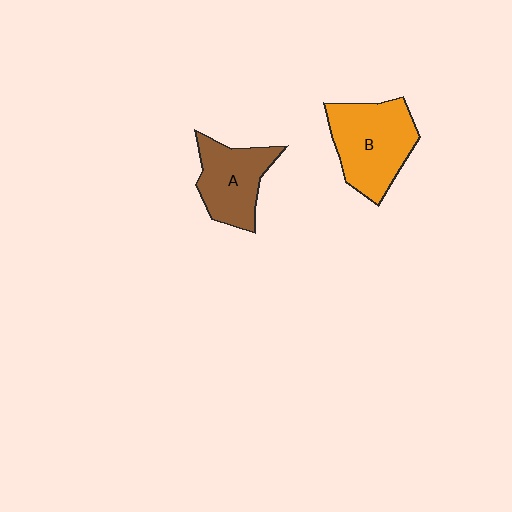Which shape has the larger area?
Shape B (orange).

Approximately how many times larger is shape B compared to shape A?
Approximately 1.3 times.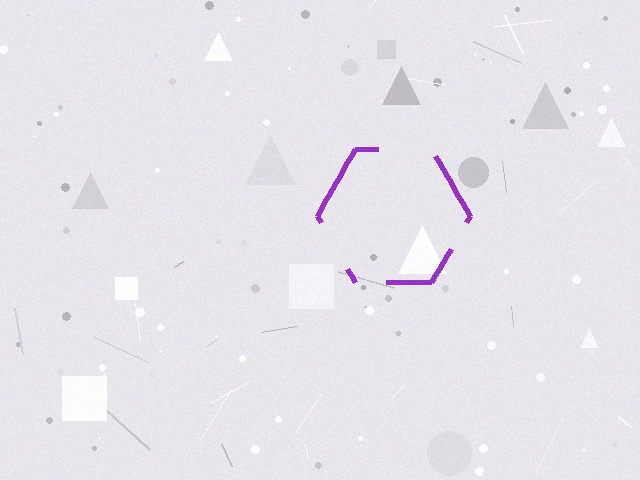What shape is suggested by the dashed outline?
The dashed outline suggests a hexagon.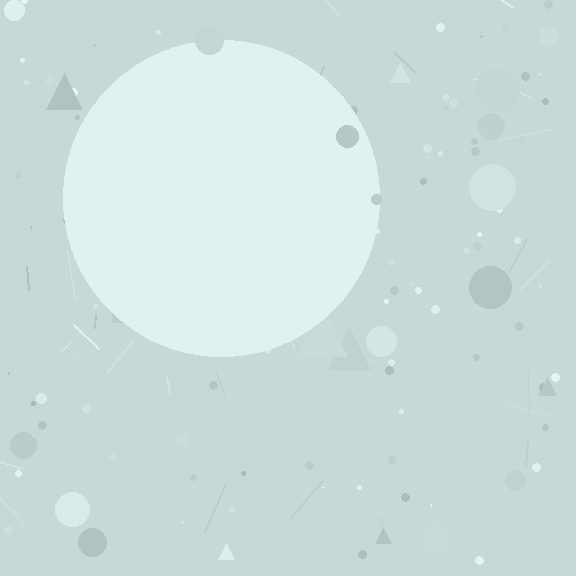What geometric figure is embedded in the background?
A circle is embedded in the background.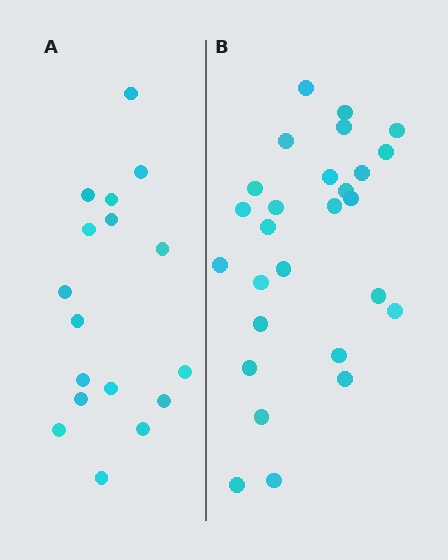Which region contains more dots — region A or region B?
Region B (the right region) has more dots.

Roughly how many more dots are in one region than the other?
Region B has roughly 10 or so more dots than region A.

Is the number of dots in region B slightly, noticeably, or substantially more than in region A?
Region B has substantially more. The ratio is roughly 1.6 to 1.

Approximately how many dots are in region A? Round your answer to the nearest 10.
About 20 dots. (The exact count is 17, which rounds to 20.)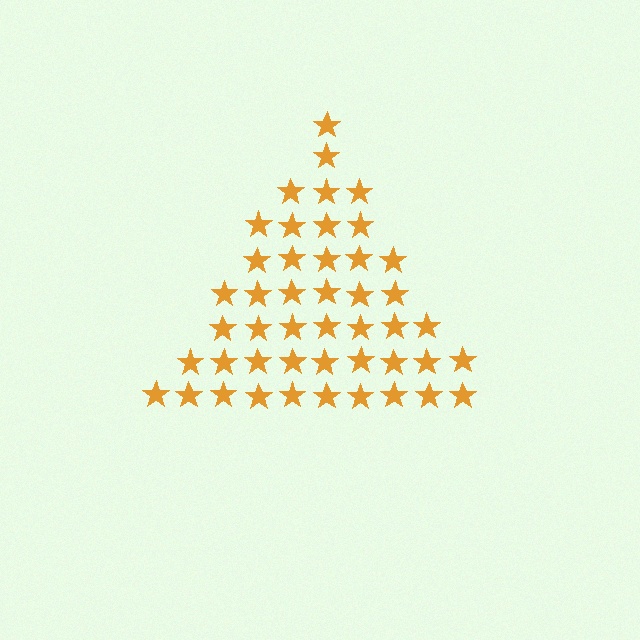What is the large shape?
The large shape is a triangle.